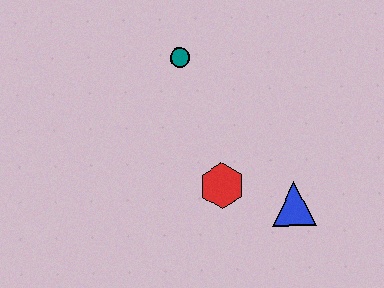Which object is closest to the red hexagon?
The blue triangle is closest to the red hexagon.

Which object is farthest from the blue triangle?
The teal circle is farthest from the blue triangle.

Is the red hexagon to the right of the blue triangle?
No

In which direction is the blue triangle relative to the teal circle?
The blue triangle is below the teal circle.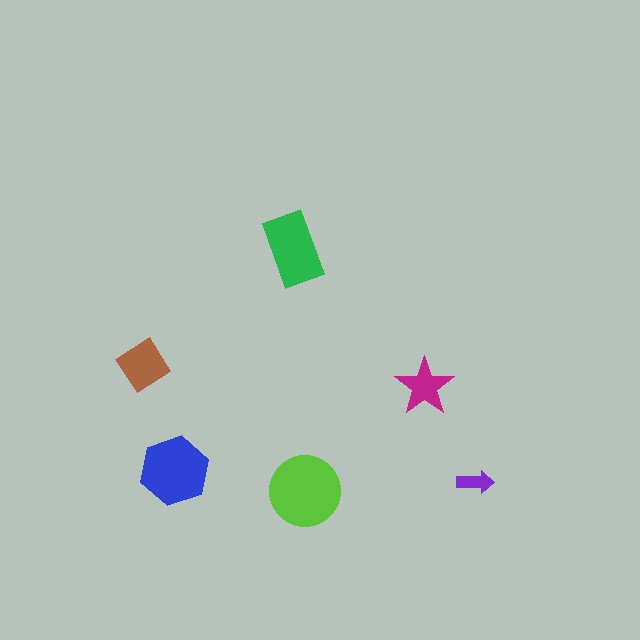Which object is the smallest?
The purple arrow.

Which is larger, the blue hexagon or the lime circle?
The lime circle.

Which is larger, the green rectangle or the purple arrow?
The green rectangle.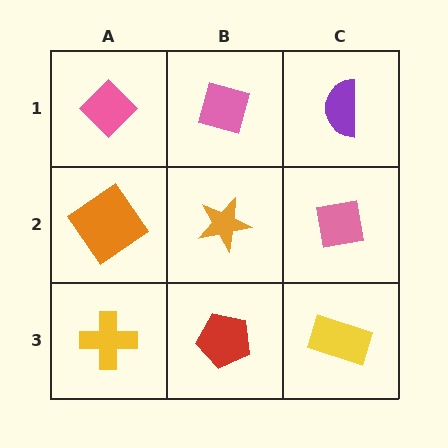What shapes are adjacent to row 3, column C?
A pink square (row 2, column C), a red pentagon (row 3, column B).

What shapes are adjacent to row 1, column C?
A pink square (row 2, column C), a pink diamond (row 1, column B).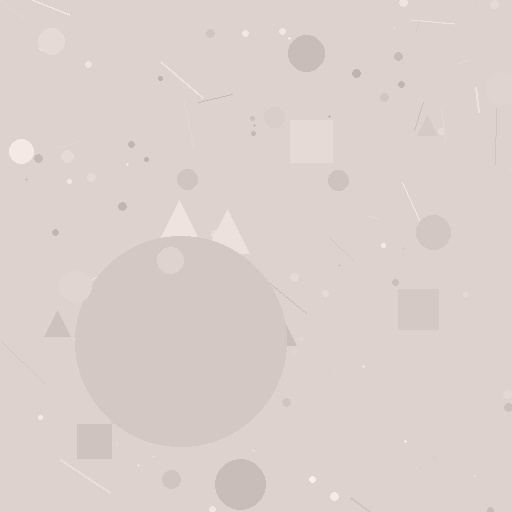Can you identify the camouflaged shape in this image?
The camouflaged shape is a circle.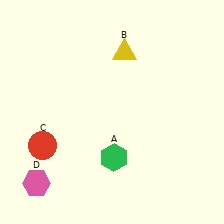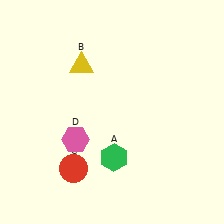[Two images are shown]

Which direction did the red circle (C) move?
The red circle (C) moved right.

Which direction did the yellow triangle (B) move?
The yellow triangle (B) moved left.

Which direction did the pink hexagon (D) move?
The pink hexagon (D) moved up.